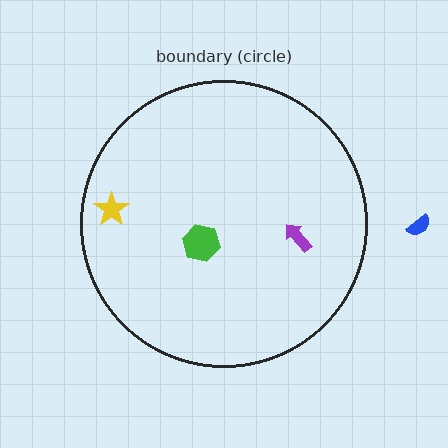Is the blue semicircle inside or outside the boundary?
Outside.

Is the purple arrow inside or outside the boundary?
Inside.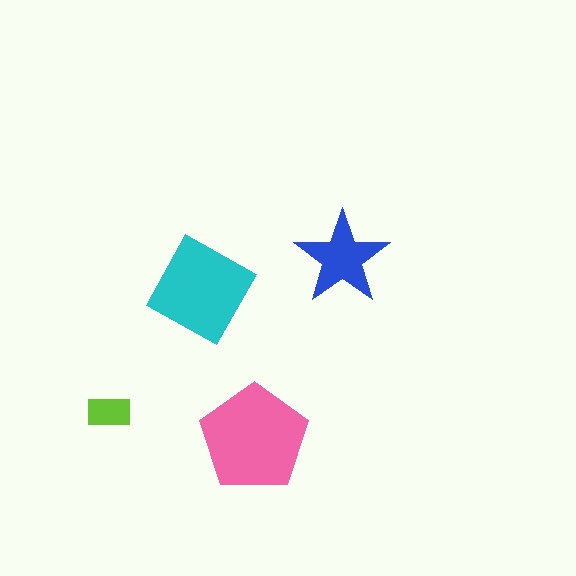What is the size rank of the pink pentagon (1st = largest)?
1st.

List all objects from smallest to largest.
The lime rectangle, the blue star, the cyan square, the pink pentagon.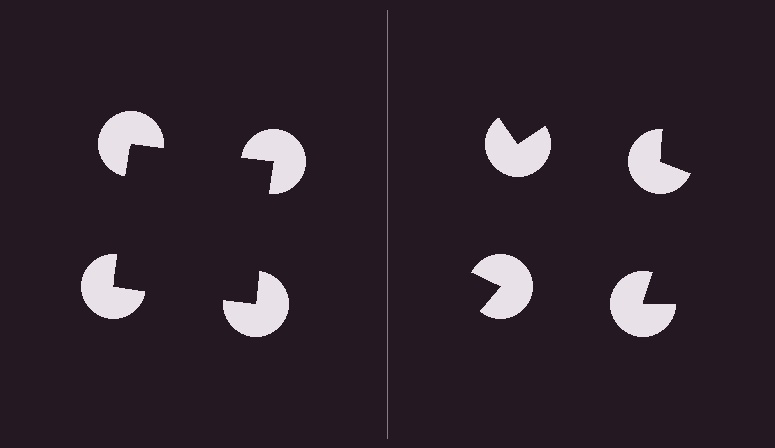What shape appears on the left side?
An illusory square.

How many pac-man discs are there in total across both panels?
8 — 4 on each side.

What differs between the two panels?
The pac-man discs are positioned identically on both sides; only the wedge orientations differ. On the left they align to a square; on the right they are misaligned.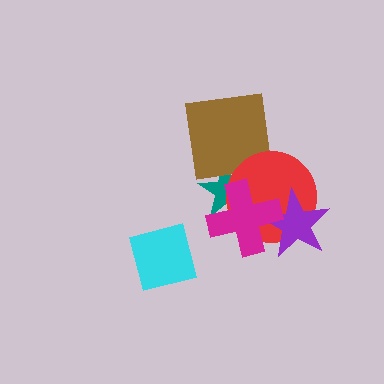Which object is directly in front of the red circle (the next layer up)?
The purple star is directly in front of the red circle.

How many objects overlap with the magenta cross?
3 objects overlap with the magenta cross.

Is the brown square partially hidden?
Yes, it is partially covered by another shape.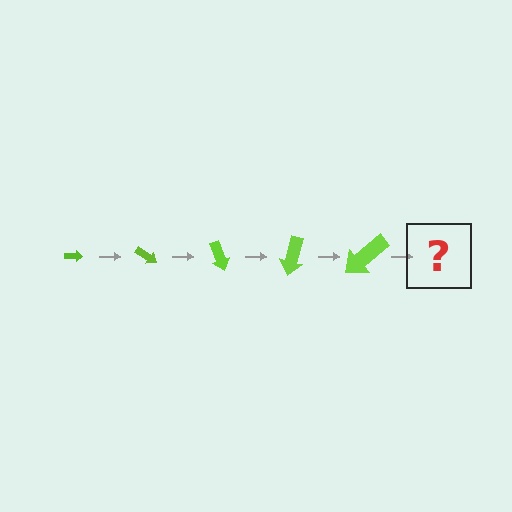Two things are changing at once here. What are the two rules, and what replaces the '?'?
The two rules are that the arrow grows larger each step and it rotates 35 degrees each step. The '?' should be an arrow, larger than the previous one and rotated 175 degrees from the start.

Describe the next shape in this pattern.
It should be an arrow, larger than the previous one and rotated 175 degrees from the start.